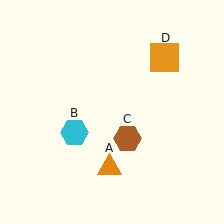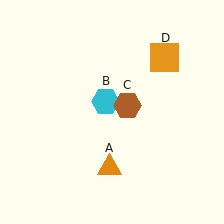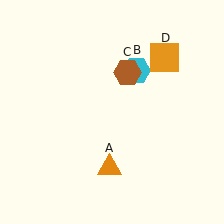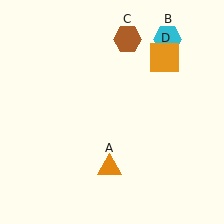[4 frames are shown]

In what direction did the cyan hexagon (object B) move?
The cyan hexagon (object B) moved up and to the right.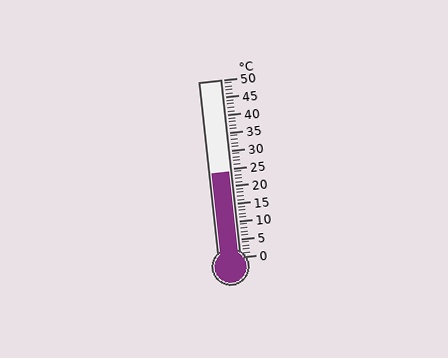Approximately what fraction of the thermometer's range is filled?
The thermometer is filled to approximately 50% of its range.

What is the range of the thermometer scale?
The thermometer scale ranges from 0°C to 50°C.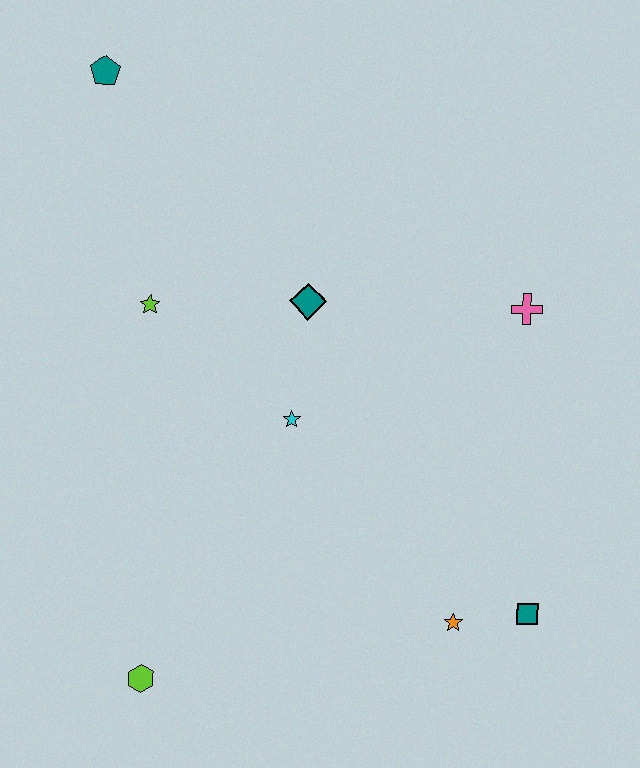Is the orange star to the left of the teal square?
Yes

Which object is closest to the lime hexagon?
The cyan star is closest to the lime hexagon.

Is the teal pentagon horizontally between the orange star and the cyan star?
No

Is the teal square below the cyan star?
Yes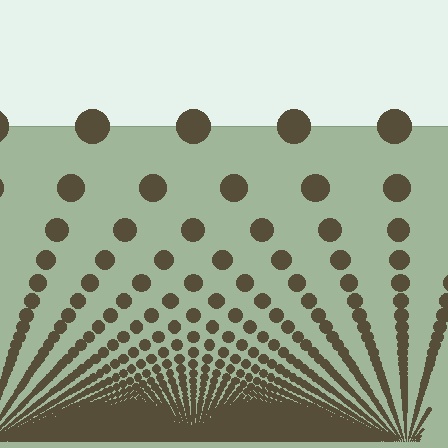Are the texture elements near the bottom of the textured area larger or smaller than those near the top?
Smaller. The gradient is inverted — elements near the bottom are smaller and denser.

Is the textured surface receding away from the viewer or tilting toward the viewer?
The surface appears to tilt toward the viewer. Texture elements get larger and sparser toward the top.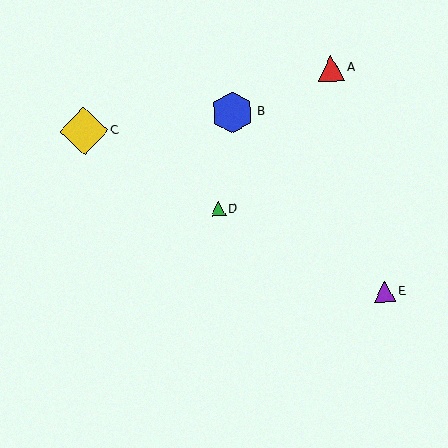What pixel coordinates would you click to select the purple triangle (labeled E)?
Click at (384, 291) to select the purple triangle E.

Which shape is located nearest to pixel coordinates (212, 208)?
The green triangle (labeled D) at (218, 209) is nearest to that location.